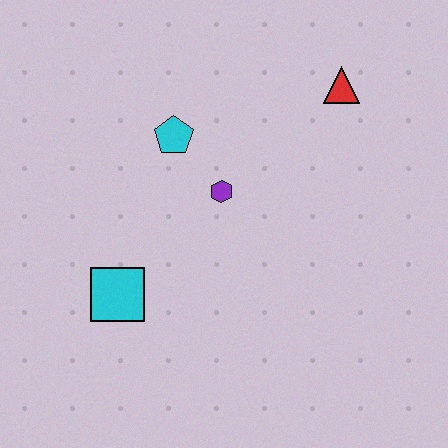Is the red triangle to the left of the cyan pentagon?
No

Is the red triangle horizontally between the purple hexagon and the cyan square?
No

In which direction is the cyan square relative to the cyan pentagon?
The cyan square is below the cyan pentagon.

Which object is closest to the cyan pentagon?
The purple hexagon is closest to the cyan pentagon.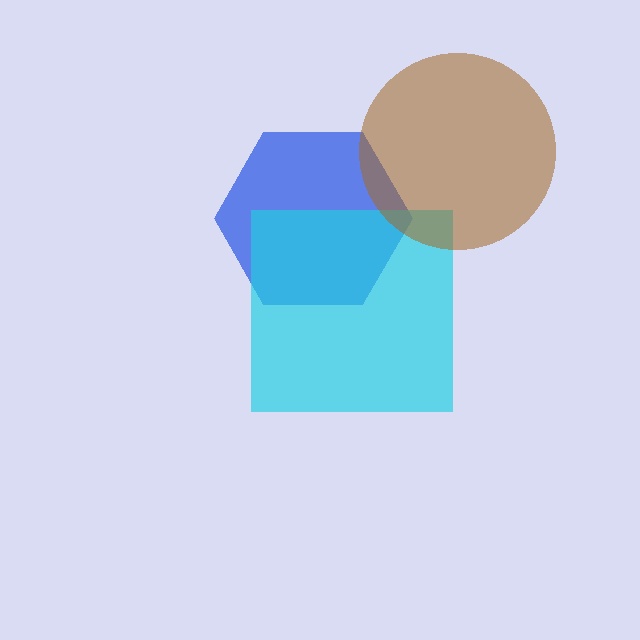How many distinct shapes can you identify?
There are 3 distinct shapes: a blue hexagon, a cyan square, a brown circle.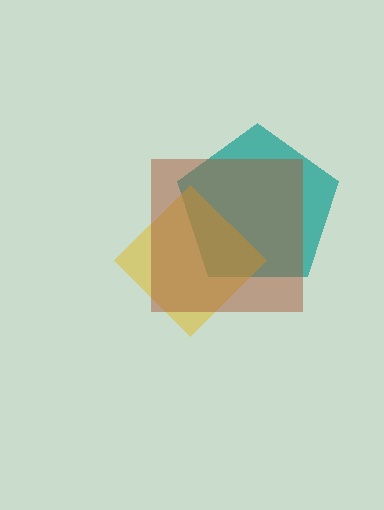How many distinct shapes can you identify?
There are 3 distinct shapes: a teal pentagon, a yellow diamond, a brown square.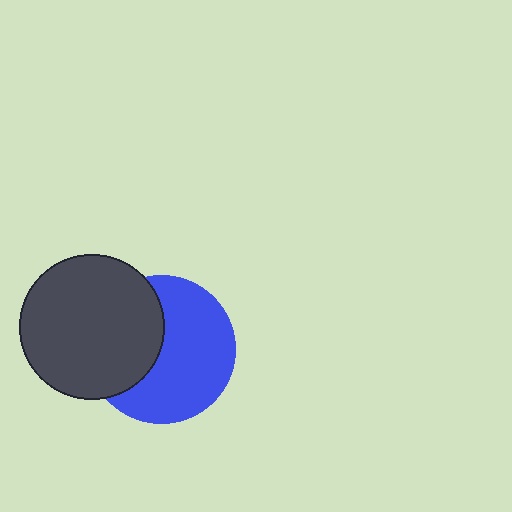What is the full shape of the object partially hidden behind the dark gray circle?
The partially hidden object is a blue circle.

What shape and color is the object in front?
The object in front is a dark gray circle.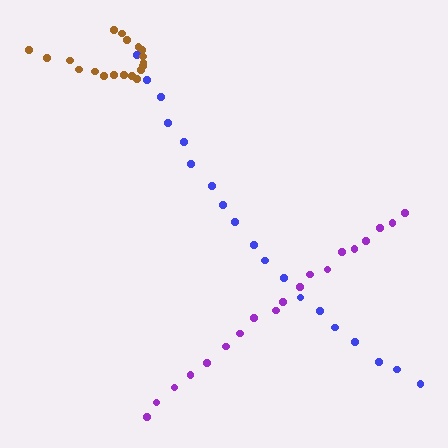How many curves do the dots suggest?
There are 3 distinct paths.